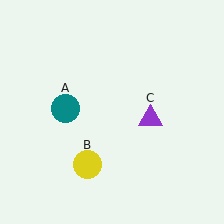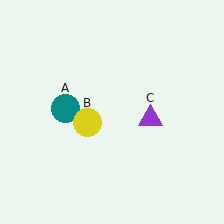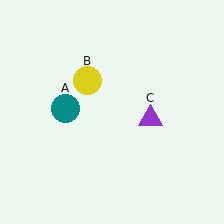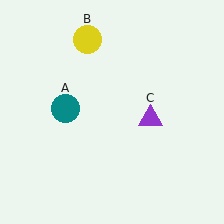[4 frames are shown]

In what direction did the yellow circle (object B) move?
The yellow circle (object B) moved up.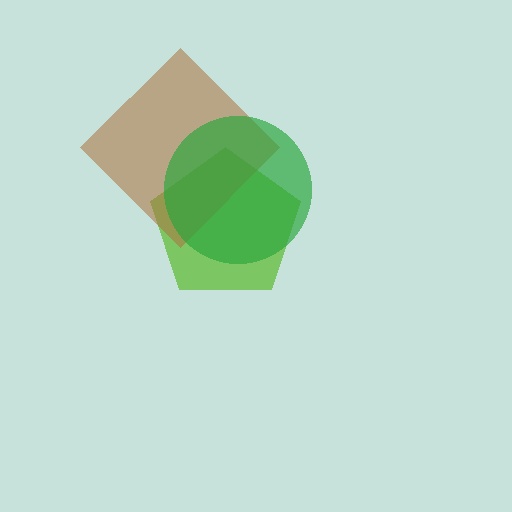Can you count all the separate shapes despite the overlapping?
Yes, there are 3 separate shapes.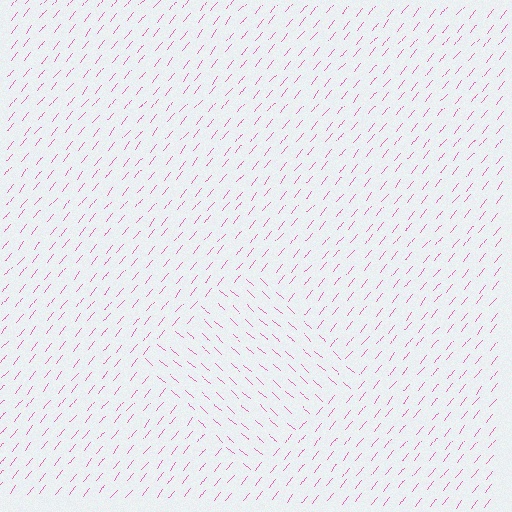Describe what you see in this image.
The image is filled with small pink line segments. A diamond region in the image has lines oriented differently from the surrounding lines, creating a visible texture boundary.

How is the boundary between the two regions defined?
The boundary is defined purely by a change in line orientation (approximately 87 degrees difference). All lines are the same color and thickness.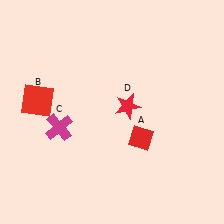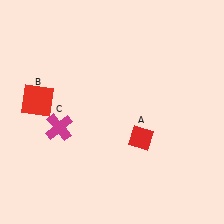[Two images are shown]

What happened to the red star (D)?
The red star (D) was removed in Image 2. It was in the top-right area of Image 1.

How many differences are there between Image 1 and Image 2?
There is 1 difference between the two images.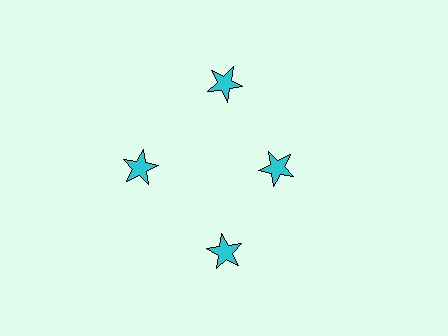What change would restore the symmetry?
The symmetry would be restored by moving it outward, back onto the ring so that all 4 stars sit at equal angles and equal distance from the center.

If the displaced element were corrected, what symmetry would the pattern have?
It would have 4-fold rotational symmetry — the pattern would map onto itself every 90 degrees.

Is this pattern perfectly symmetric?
No. The 4 cyan stars are arranged in a ring, but one element near the 3 o'clock position is pulled inward toward the center, breaking the 4-fold rotational symmetry.